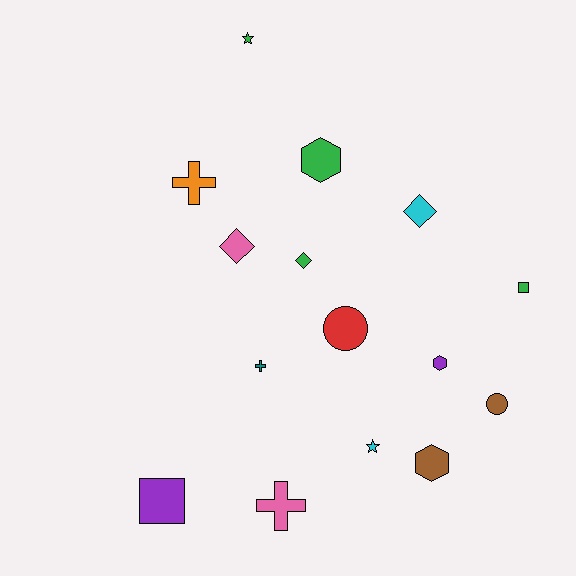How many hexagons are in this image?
There are 3 hexagons.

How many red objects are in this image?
There is 1 red object.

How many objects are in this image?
There are 15 objects.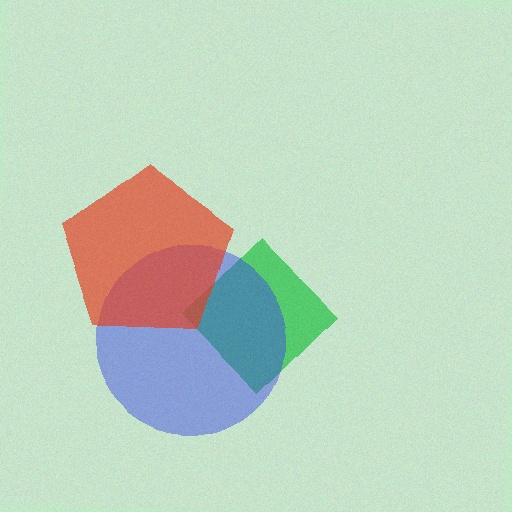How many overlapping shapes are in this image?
There are 3 overlapping shapes in the image.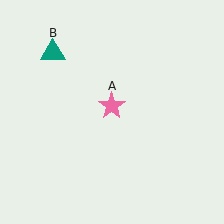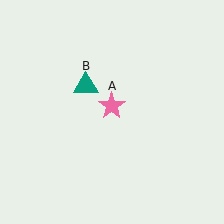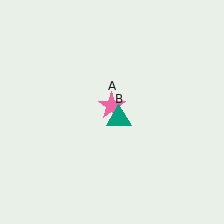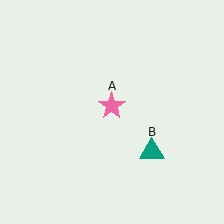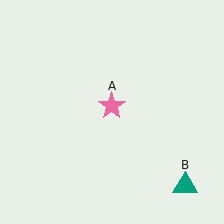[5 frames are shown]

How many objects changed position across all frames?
1 object changed position: teal triangle (object B).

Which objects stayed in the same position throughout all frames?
Pink star (object A) remained stationary.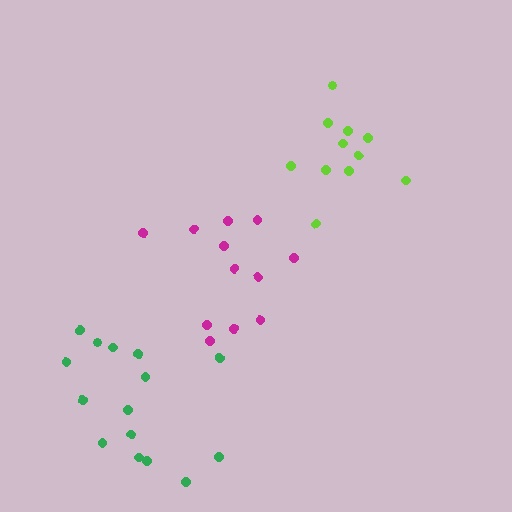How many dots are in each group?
Group 1: 12 dots, Group 2: 11 dots, Group 3: 15 dots (38 total).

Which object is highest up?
The lime cluster is topmost.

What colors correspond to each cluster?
The clusters are colored: magenta, lime, green.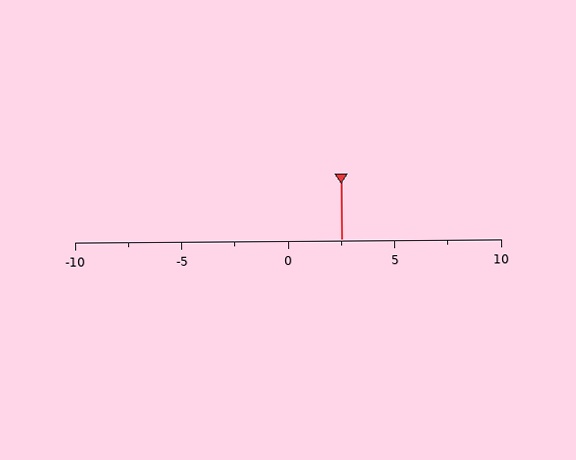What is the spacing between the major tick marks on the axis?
The major ticks are spaced 5 apart.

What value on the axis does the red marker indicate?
The marker indicates approximately 2.5.